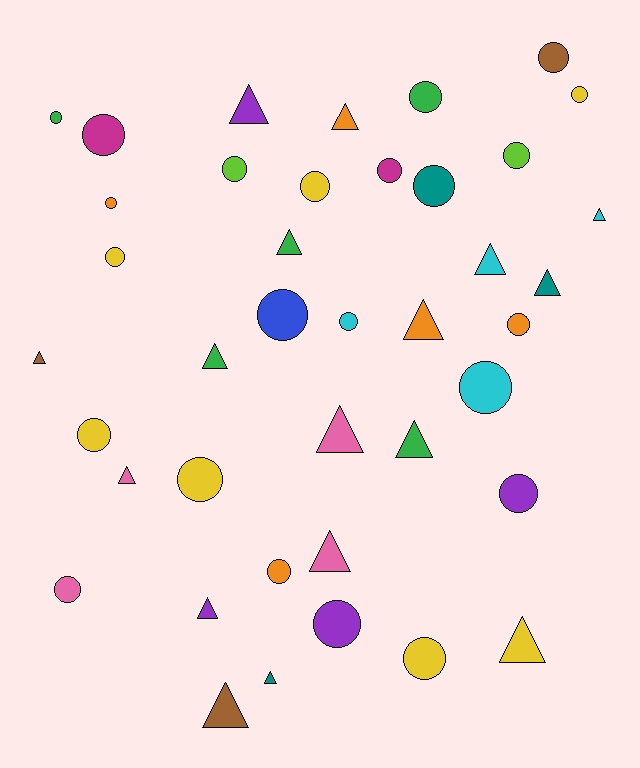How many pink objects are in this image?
There are 4 pink objects.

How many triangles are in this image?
There are 17 triangles.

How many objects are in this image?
There are 40 objects.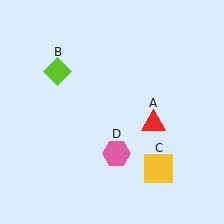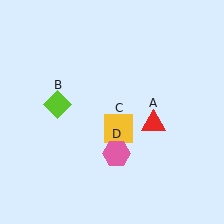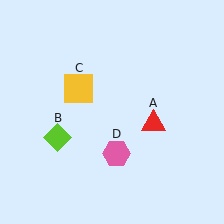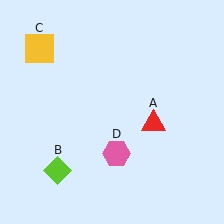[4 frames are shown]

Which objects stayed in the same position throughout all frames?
Red triangle (object A) and pink hexagon (object D) remained stationary.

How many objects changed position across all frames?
2 objects changed position: lime diamond (object B), yellow square (object C).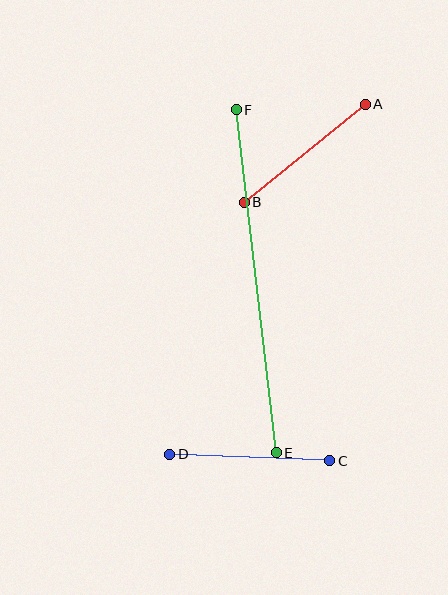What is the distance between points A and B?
The distance is approximately 156 pixels.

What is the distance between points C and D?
The distance is approximately 160 pixels.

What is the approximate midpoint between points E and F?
The midpoint is at approximately (256, 281) pixels.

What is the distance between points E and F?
The distance is approximately 345 pixels.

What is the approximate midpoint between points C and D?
The midpoint is at approximately (250, 458) pixels.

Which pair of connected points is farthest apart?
Points E and F are farthest apart.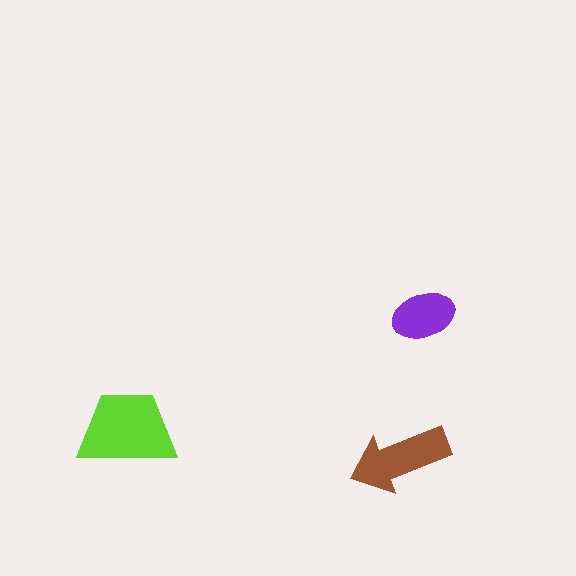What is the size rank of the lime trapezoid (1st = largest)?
1st.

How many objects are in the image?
There are 3 objects in the image.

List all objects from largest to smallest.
The lime trapezoid, the brown arrow, the purple ellipse.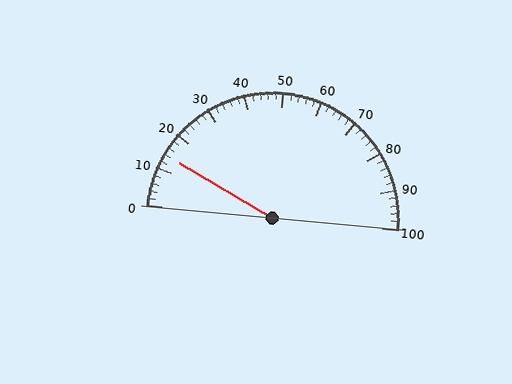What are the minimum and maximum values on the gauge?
The gauge ranges from 0 to 100.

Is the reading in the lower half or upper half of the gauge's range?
The reading is in the lower half of the range (0 to 100).